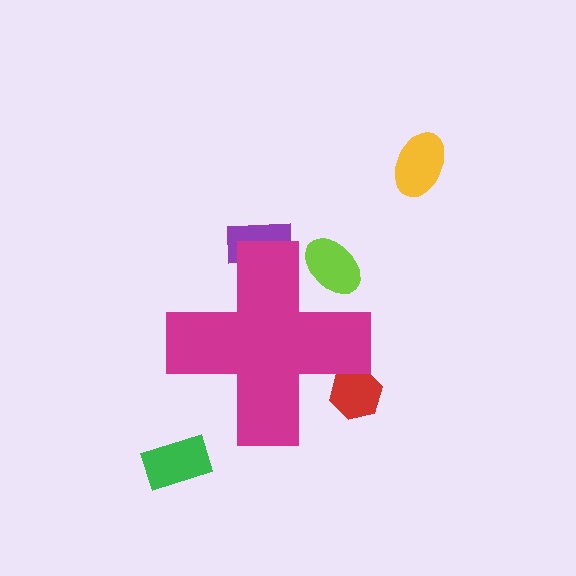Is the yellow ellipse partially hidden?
No, the yellow ellipse is fully visible.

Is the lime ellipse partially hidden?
Yes, the lime ellipse is partially hidden behind the magenta cross.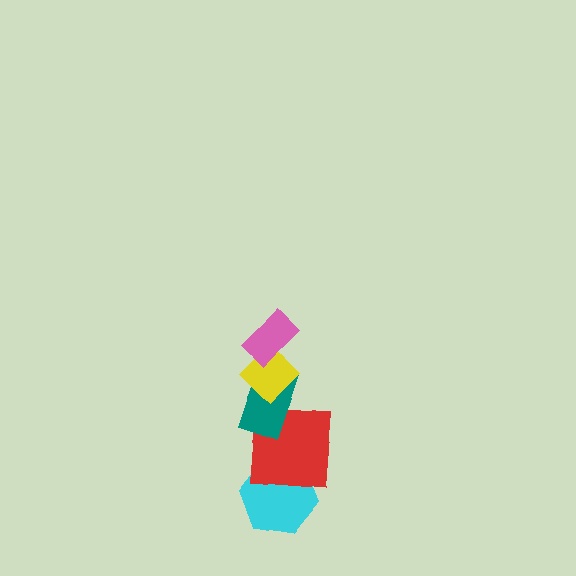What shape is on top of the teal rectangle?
The yellow diamond is on top of the teal rectangle.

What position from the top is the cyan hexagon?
The cyan hexagon is 5th from the top.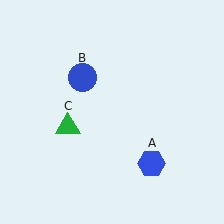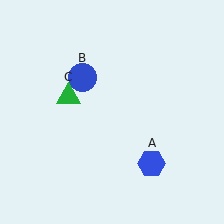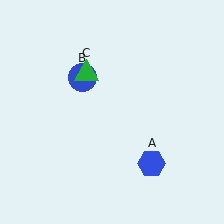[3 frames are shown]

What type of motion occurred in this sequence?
The green triangle (object C) rotated clockwise around the center of the scene.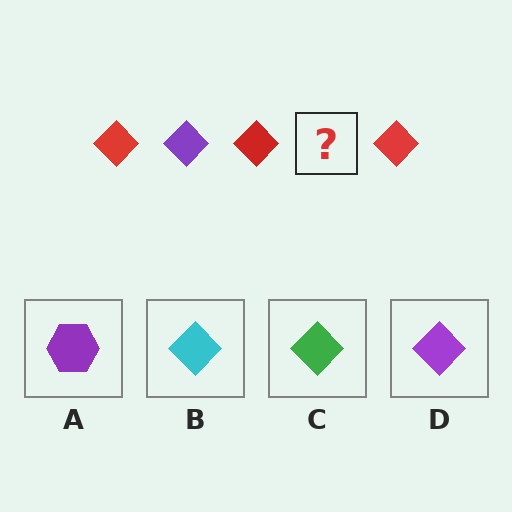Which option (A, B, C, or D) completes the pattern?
D.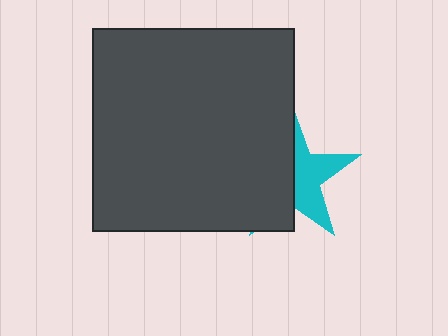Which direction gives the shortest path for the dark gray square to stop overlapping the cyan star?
Moving left gives the shortest separation.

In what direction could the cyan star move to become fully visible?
The cyan star could move right. That would shift it out from behind the dark gray square entirely.